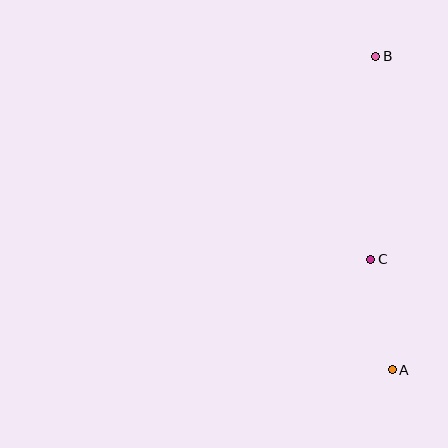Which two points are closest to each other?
Points A and C are closest to each other.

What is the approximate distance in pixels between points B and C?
The distance between B and C is approximately 203 pixels.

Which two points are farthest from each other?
Points A and B are farthest from each other.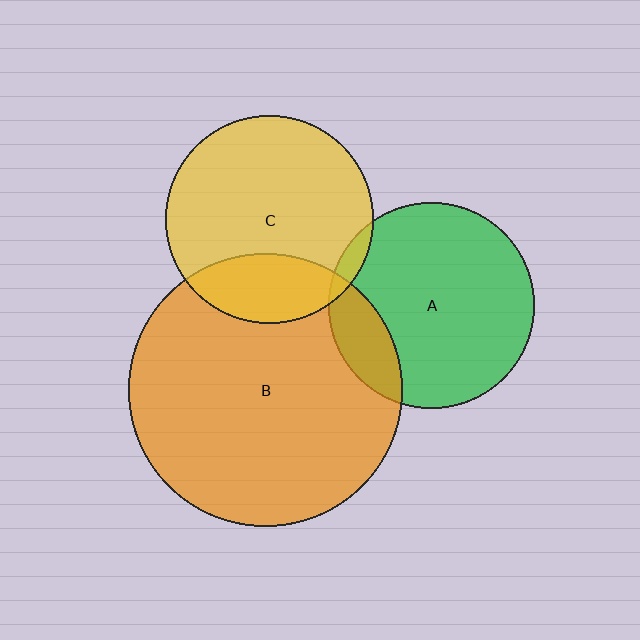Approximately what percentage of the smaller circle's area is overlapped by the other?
Approximately 5%.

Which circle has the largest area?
Circle B (orange).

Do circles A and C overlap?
Yes.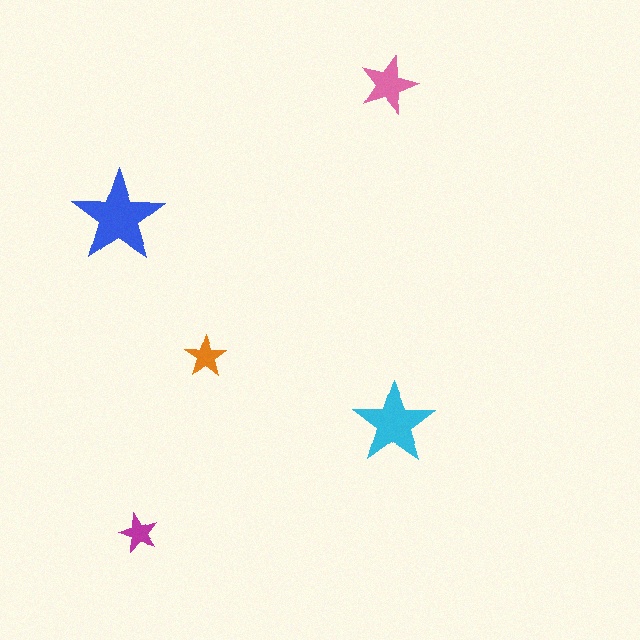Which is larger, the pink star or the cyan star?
The cyan one.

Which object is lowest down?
The magenta star is bottommost.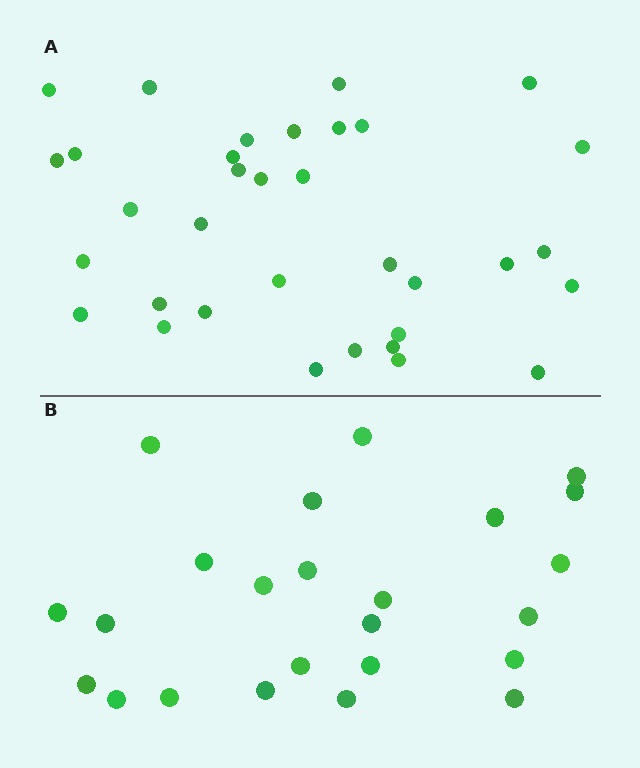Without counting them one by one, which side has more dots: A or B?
Region A (the top region) has more dots.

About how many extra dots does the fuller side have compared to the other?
Region A has roughly 10 or so more dots than region B.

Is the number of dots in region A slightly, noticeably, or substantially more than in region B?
Region A has noticeably more, but not dramatically so. The ratio is roughly 1.4 to 1.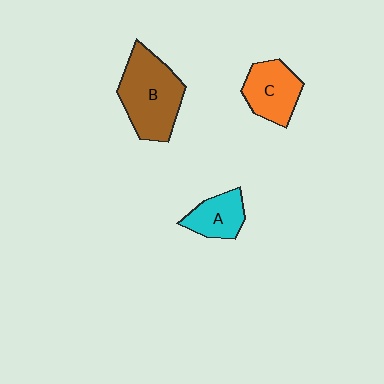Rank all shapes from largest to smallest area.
From largest to smallest: B (brown), C (orange), A (cyan).